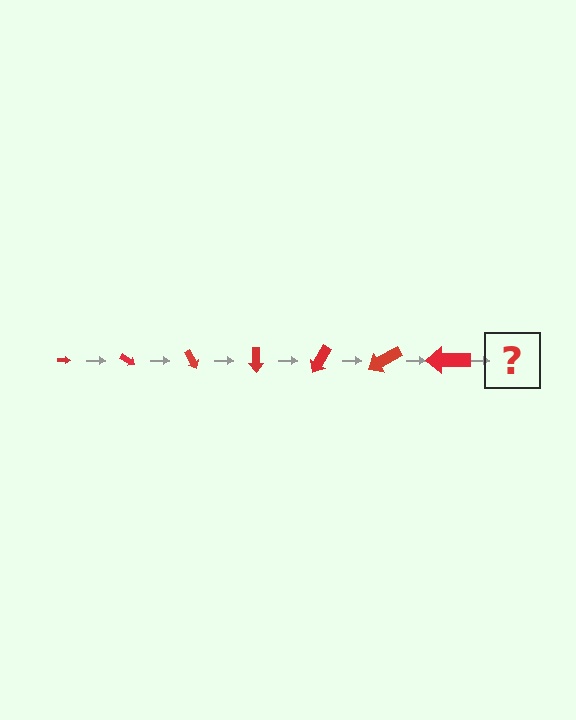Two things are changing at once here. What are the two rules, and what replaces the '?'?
The two rules are that the arrow grows larger each step and it rotates 30 degrees each step. The '?' should be an arrow, larger than the previous one and rotated 210 degrees from the start.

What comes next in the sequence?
The next element should be an arrow, larger than the previous one and rotated 210 degrees from the start.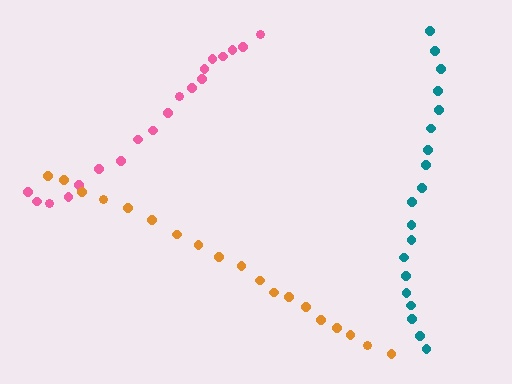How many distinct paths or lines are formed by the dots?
There are 3 distinct paths.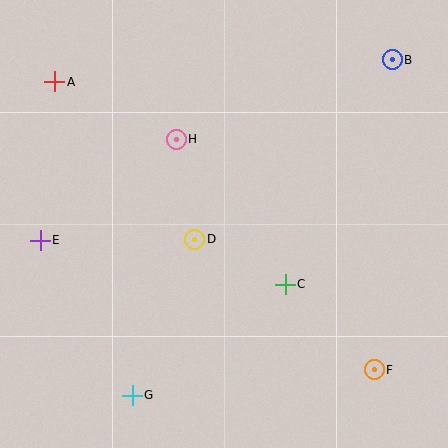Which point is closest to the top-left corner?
Point A is closest to the top-left corner.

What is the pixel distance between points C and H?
The distance between C and H is 181 pixels.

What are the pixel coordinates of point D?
Point D is at (195, 239).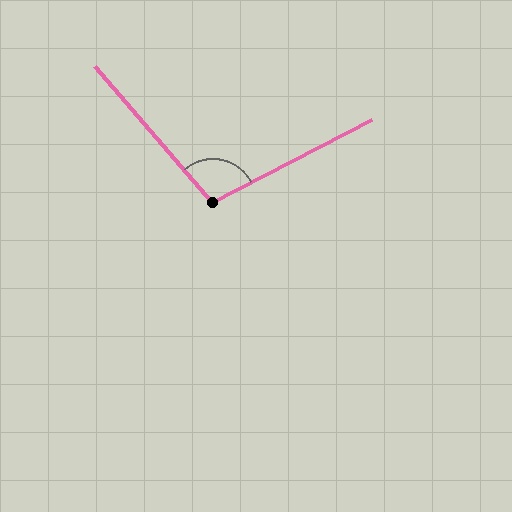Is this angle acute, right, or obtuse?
It is obtuse.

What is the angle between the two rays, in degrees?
Approximately 104 degrees.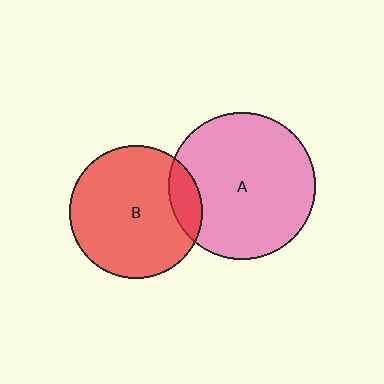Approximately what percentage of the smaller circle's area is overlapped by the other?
Approximately 15%.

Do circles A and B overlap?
Yes.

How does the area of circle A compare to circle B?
Approximately 1.2 times.